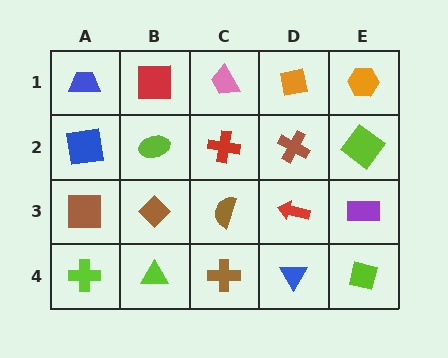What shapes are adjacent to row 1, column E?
A lime diamond (row 2, column E), an orange square (row 1, column D).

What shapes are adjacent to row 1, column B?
A lime ellipse (row 2, column B), a blue trapezoid (row 1, column A), a pink trapezoid (row 1, column C).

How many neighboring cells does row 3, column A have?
3.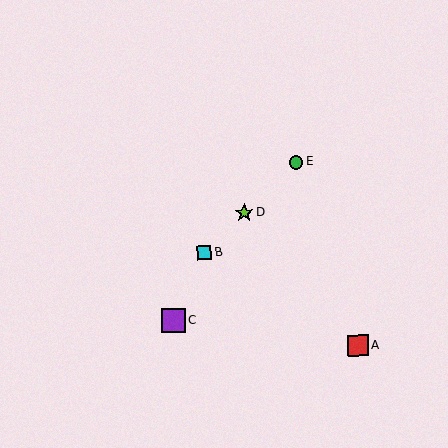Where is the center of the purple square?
The center of the purple square is at (173, 320).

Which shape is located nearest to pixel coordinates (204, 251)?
The cyan square (labeled B) at (204, 252) is nearest to that location.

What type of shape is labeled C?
Shape C is a purple square.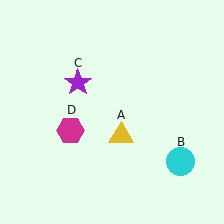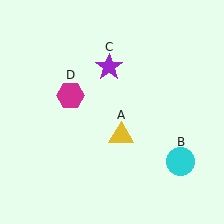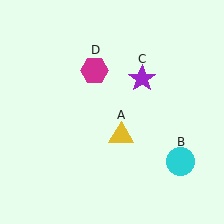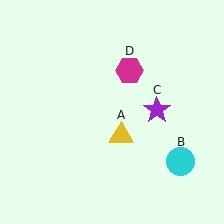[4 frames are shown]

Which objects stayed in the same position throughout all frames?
Yellow triangle (object A) and cyan circle (object B) remained stationary.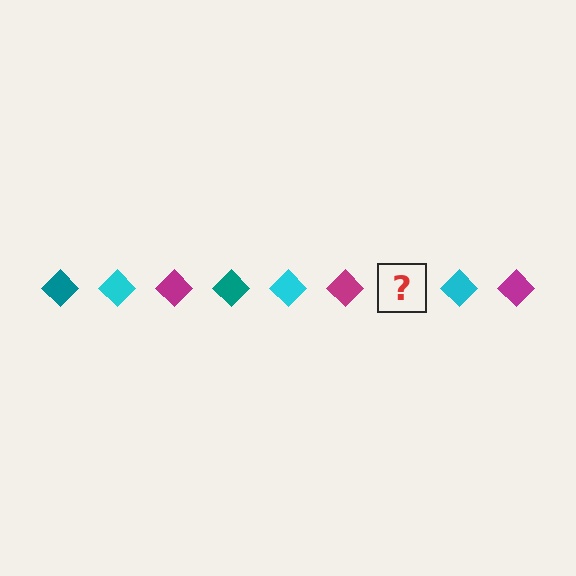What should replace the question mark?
The question mark should be replaced with a teal diamond.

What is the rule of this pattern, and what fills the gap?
The rule is that the pattern cycles through teal, cyan, magenta diamonds. The gap should be filled with a teal diamond.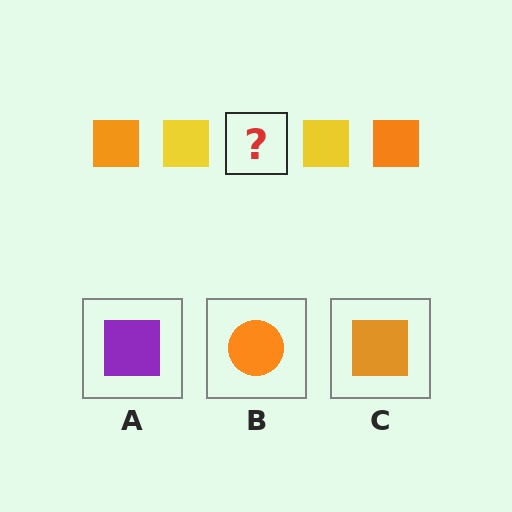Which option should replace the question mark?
Option C.